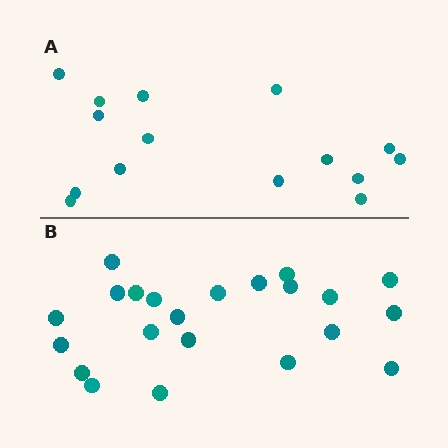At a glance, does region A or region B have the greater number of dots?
Region B (the bottom region) has more dots.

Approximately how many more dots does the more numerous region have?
Region B has roughly 8 or so more dots than region A.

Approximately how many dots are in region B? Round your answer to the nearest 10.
About 20 dots. (The exact count is 22, which rounds to 20.)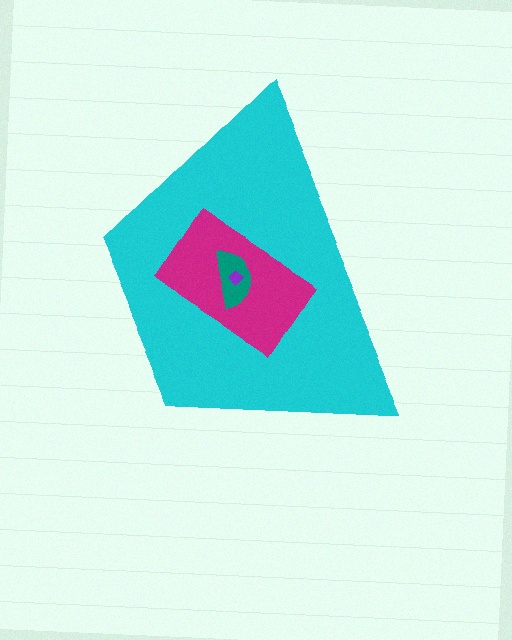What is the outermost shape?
The cyan trapezoid.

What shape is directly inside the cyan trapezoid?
The magenta rectangle.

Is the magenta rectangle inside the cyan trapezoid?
Yes.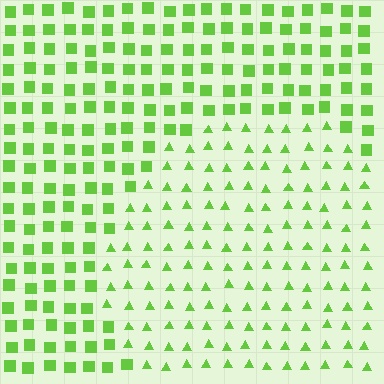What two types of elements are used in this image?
The image uses triangles inside the circle region and squares outside it.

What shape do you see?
I see a circle.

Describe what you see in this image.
The image is filled with small lime elements arranged in a uniform grid. A circle-shaped region contains triangles, while the surrounding area contains squares. The boundary is defined purely by the change in element shape.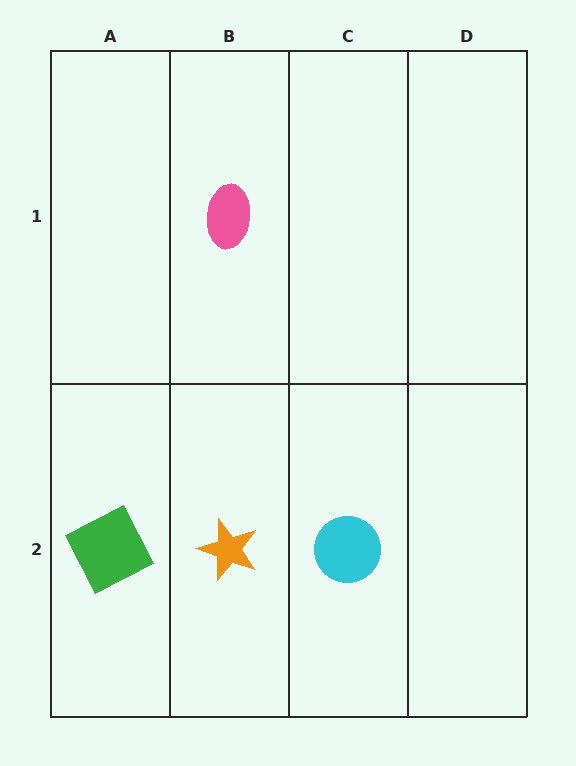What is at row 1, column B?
A pink ellipse.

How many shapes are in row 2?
3 shapes.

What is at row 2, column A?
A green square.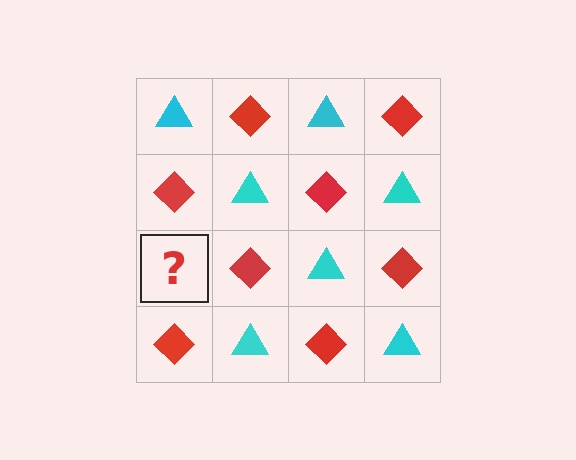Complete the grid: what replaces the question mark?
The question mark should be replaced with a cyan triangle.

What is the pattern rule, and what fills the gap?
The rule is that it alternates cyan triangle and red diamond in a checkerboard pattern. The gap should be filled with a cyan triangle.